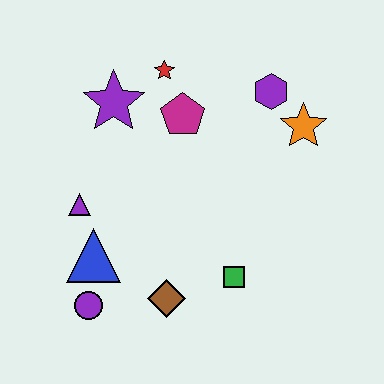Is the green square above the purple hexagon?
No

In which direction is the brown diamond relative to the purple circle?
The brown diamond is to the right of the purple circle.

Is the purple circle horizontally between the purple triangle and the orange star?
Yes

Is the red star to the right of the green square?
No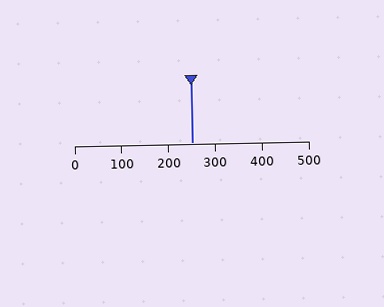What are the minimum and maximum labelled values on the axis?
The axis runs from 0 to 500.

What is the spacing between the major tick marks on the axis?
The major ticks are spaced 100 apart.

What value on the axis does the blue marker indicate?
The marker indicates approximately 250.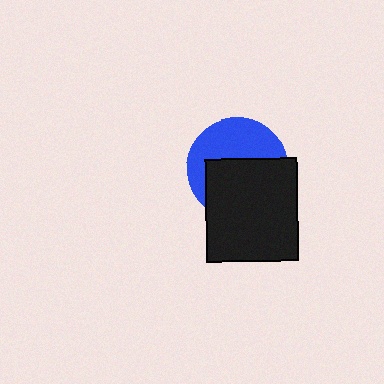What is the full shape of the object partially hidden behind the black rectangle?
The partially hidden object is a blue circle.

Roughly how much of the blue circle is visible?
About half of it is visible (roughly 47%).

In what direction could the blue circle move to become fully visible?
The blue circle could move up. That would shift it out from behind the black rectangle entirely.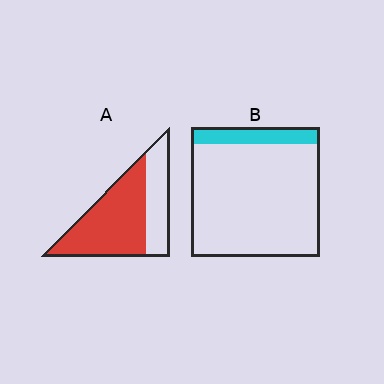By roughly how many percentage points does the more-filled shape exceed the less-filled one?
By roughly 55 percentage points (A over B).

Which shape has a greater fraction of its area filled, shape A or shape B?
Shape A.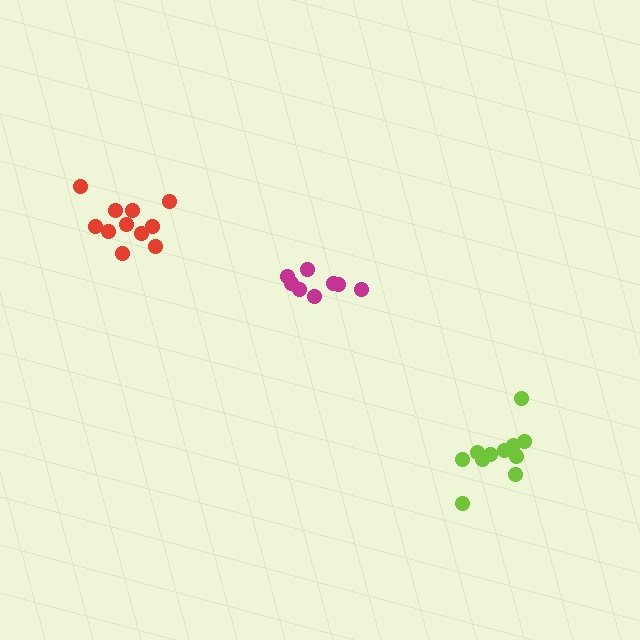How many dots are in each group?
Group 1: 8 dots, Group 2: 11 dots, Group 3: 11 dots (30 total).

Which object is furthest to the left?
The red cluster is leftmost.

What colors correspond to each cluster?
The clusters are colored: magenta, red, lime.